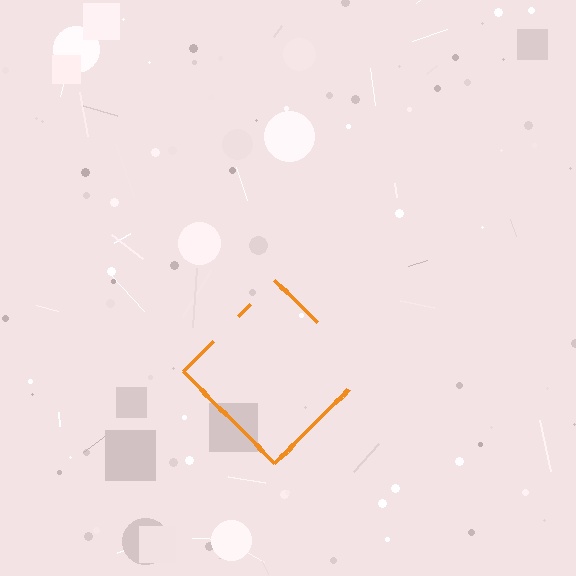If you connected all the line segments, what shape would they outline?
They would outline a diamond.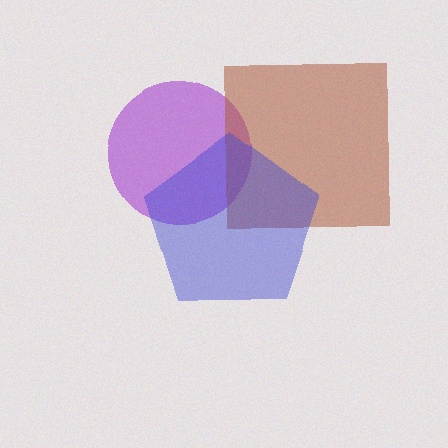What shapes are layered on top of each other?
The layered shapes are: a purple circle, a brown square, a blue pentagon.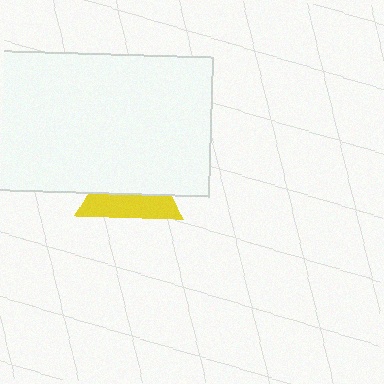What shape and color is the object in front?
The object in front is a white rectangle.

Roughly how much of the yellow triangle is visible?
A small part of it is visible (roughly 41%).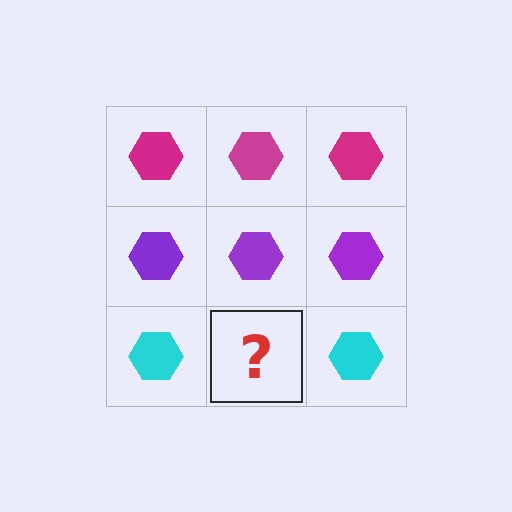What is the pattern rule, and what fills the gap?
The rule is that each row has a consistent color. The gap should be filled with a cyan hexagon.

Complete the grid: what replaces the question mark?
The question mark should be replaced with a cyan hexagon.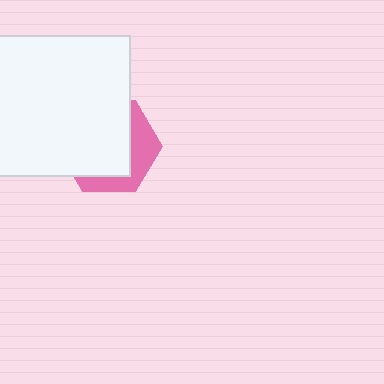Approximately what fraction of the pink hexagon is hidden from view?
Roughly 68% of the pink hexagon is hidden behind the white square.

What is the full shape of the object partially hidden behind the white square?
The partially hidden object is a pink hexagon.